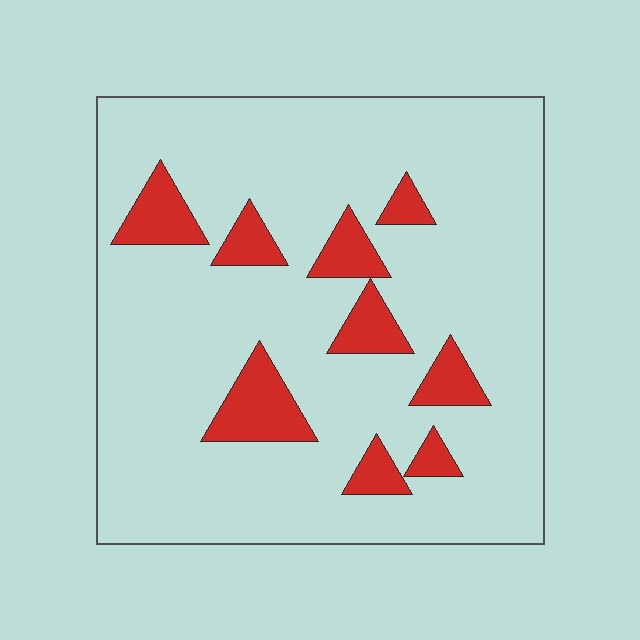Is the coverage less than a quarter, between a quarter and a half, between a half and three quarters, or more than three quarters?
Less than a quarter.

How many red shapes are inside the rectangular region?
9.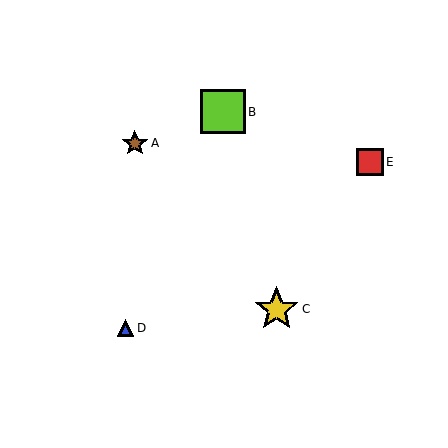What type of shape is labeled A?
Shape A is a brown star.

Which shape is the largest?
The yellow star (labeled C) is the largest.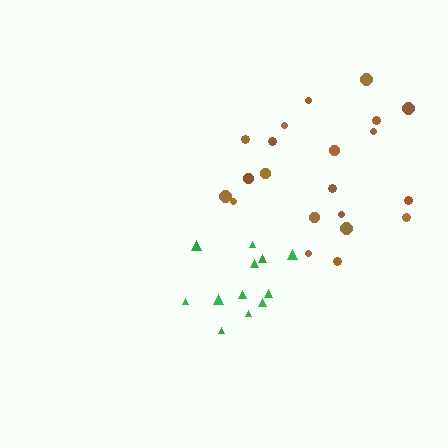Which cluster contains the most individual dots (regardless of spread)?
Brown (21).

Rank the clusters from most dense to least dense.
green, brown.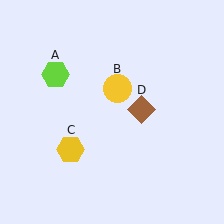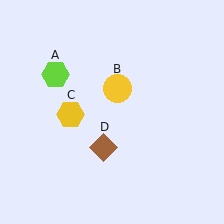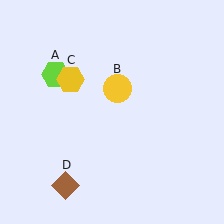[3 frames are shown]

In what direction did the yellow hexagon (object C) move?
The yellow hexagon (object C) moved up.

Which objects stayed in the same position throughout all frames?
Lime hexagon (object A) and yellow circle (object B) remained stationary.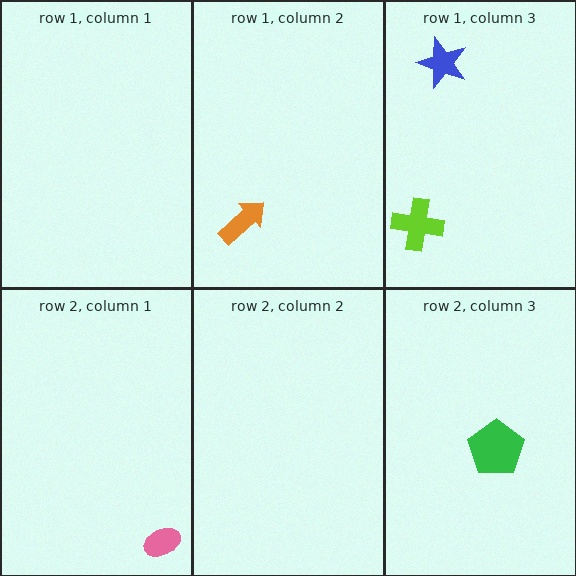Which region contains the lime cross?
The row 1, column 3 region.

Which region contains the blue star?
The row 1, column 3 region.